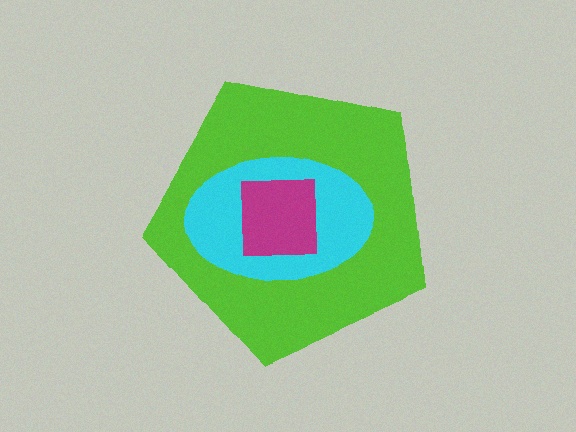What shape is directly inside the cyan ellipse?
The magenta square.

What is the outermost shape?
The lime pentagon.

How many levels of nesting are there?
3.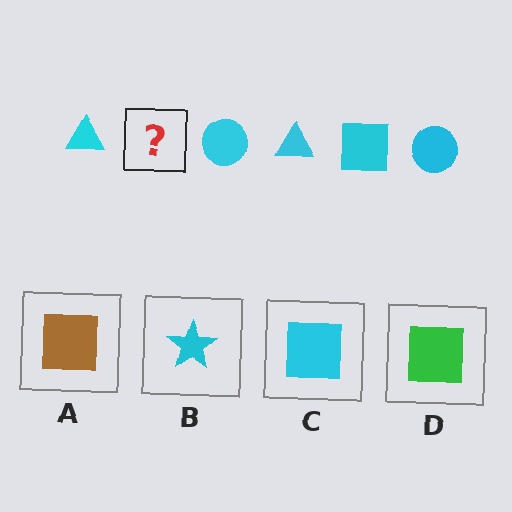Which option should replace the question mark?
Option C.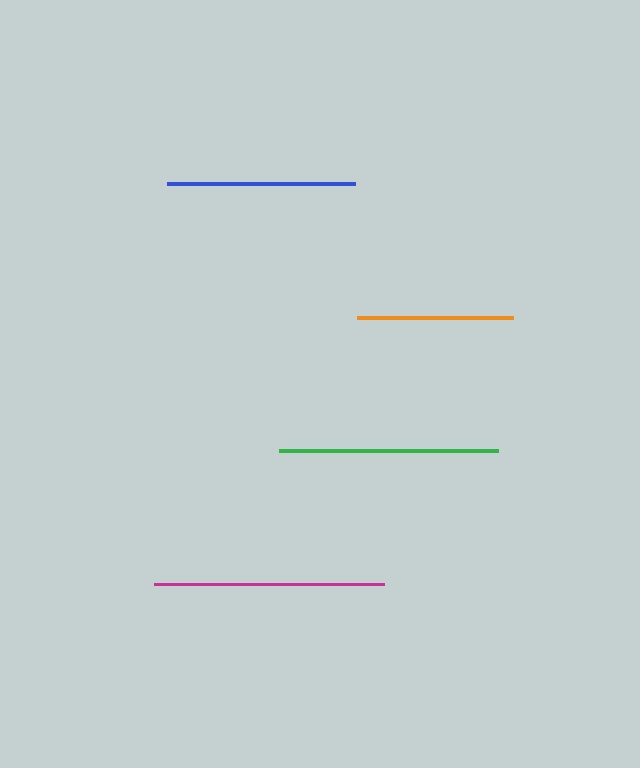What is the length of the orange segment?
The orange segment is approximately 156 pixels long.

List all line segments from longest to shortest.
From longest to shortest: magenta, green, blue, orange.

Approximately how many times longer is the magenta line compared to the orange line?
The magenta line is approximately 1.5 times the length of the orange line.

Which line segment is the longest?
The magenta line is the longest at approximately 230 pixels.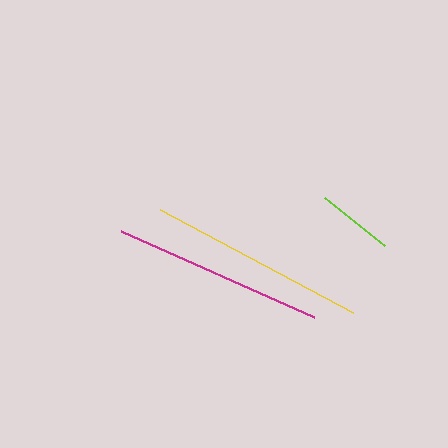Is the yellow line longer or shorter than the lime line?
The yellow line is longer than the lime line.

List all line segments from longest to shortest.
From longest to shortest: yellow, magenta, lime.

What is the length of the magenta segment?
The magenta segment is approximately 211 pixels long.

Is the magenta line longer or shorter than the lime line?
The magenta line is longer than the lime line.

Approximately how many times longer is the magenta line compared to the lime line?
The magenta line is approximately 2.8 times the length of the lime line.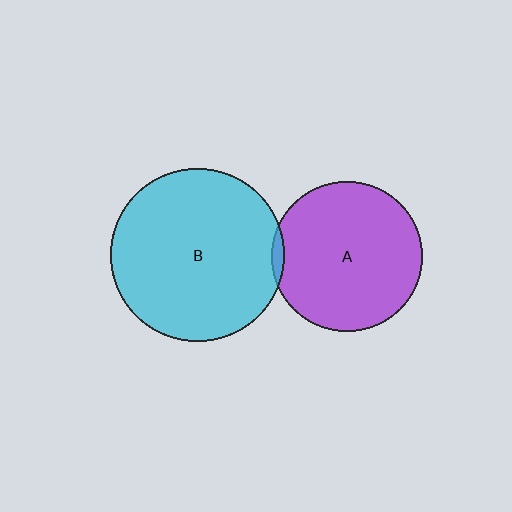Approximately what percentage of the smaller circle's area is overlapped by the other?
Approximately 5%.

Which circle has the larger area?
Circle B (cyan).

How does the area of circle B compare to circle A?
Approximately 1.3 times.